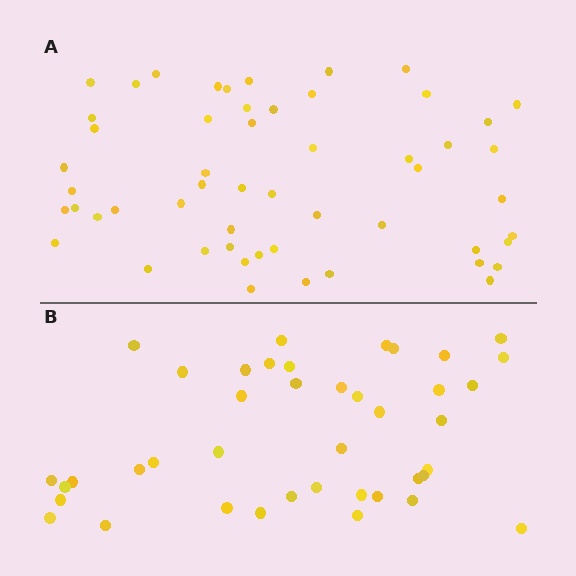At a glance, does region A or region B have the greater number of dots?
Region A (the top region) has more dots.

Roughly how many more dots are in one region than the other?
Region A has approximately 15 more dots than region B.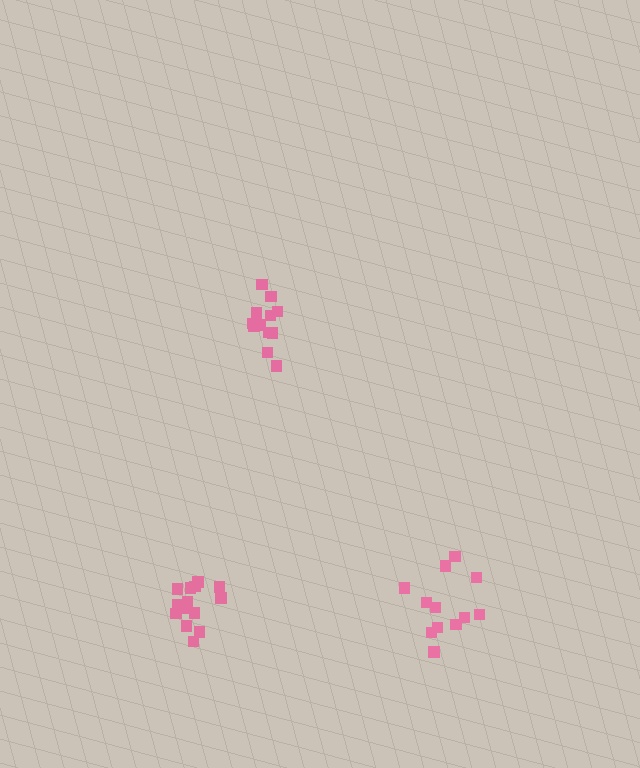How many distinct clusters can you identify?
There are 3 distinct clusters.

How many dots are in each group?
Group 1: 15 dots, Group 2: 12 dots, Group 3: 12 dots (39 total).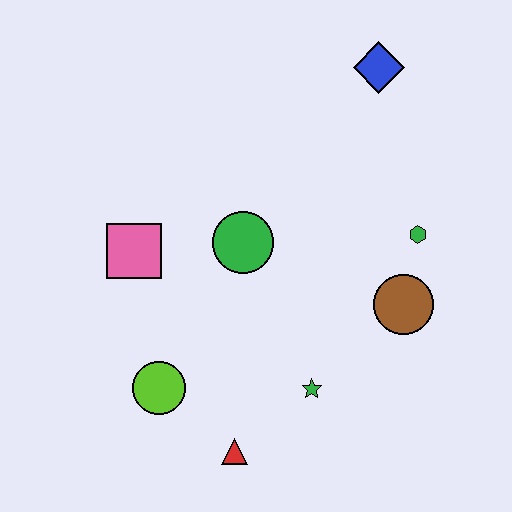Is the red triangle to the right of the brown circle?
No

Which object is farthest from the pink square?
The blue diamond is farthest from the pink square.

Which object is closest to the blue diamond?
The green hexagon is closest to the blue diamond.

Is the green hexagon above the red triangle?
Yes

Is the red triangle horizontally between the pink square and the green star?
Yes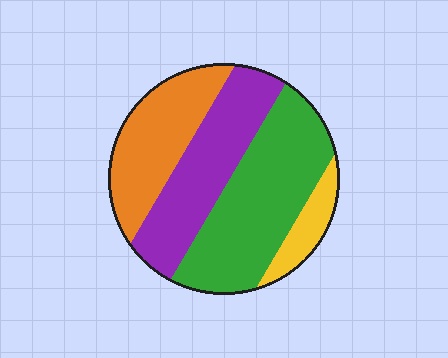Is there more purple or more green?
Green.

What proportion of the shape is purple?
Purple covers roughly 30% of the shape.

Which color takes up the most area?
Green, at roughly 40%.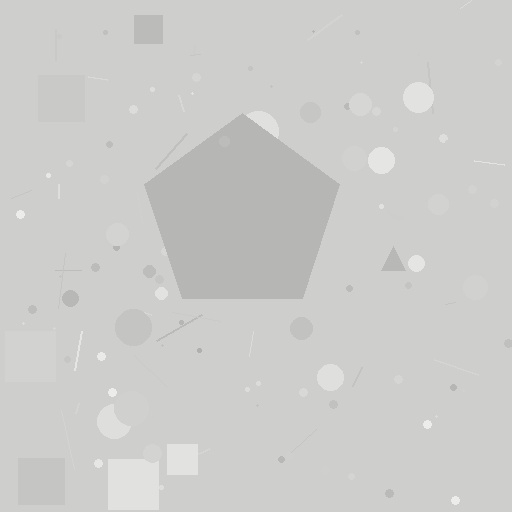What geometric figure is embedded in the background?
A pentagon is embedded in the background.